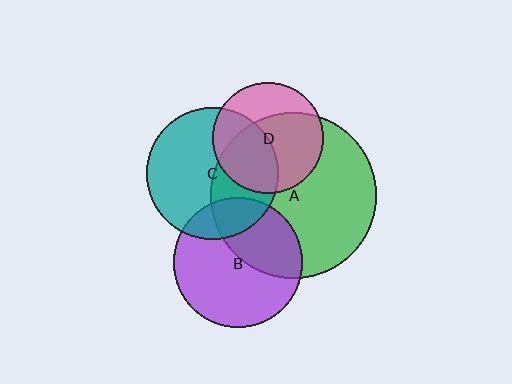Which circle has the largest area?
Circle A (green).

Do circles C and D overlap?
Yes.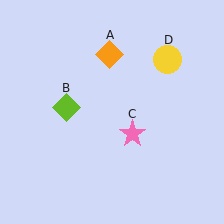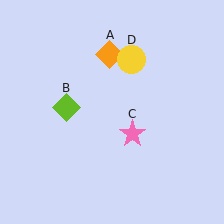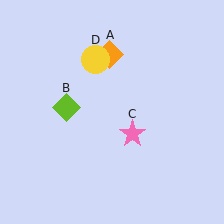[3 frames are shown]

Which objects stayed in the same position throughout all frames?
Orange diamond (object A) and lime diamond (object B) and pink star (object C) remained stationary.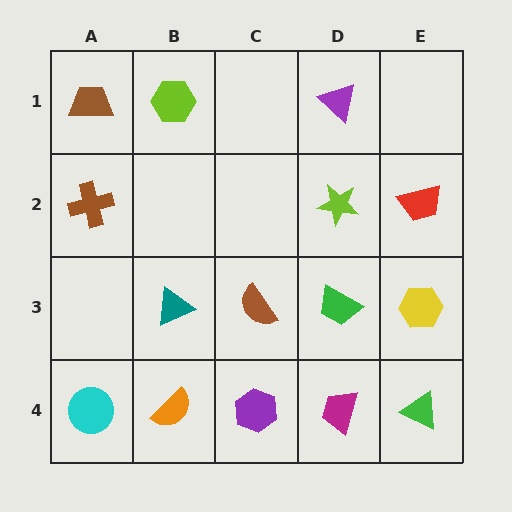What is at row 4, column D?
A magenta trapezoid.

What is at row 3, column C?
A brown semicircle.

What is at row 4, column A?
A cyan circle.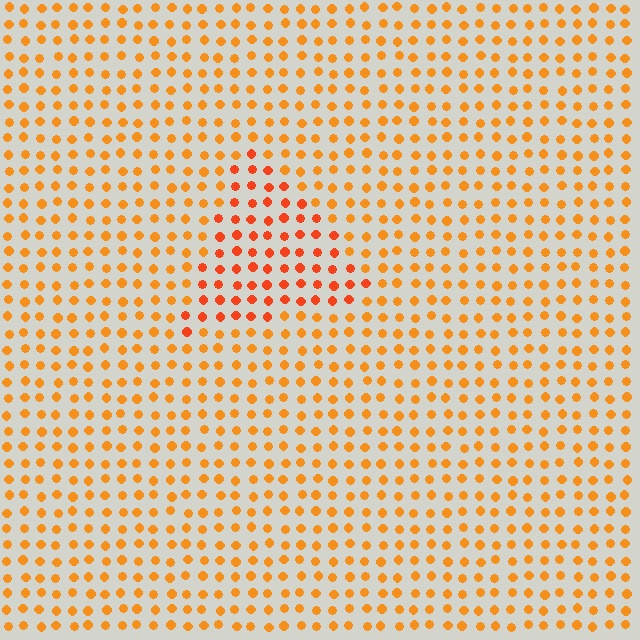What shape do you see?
I see a triangle.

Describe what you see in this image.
The image is filled with small orange elements in a uniform arrangement. A triangle-shaped region is visible where the elements are tinted to a slightly different hue, forming a subtle color boundary.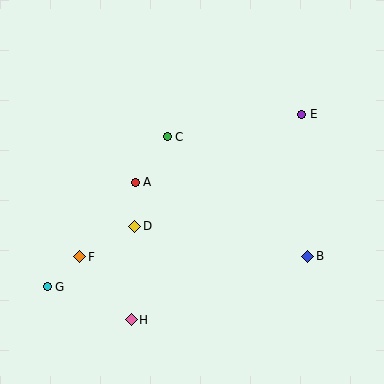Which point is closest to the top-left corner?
Point C is closest to the top-left corner.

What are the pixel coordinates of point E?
Point E is at (302, 114).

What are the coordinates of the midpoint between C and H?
The midpoint between C and H is at (149, 228).